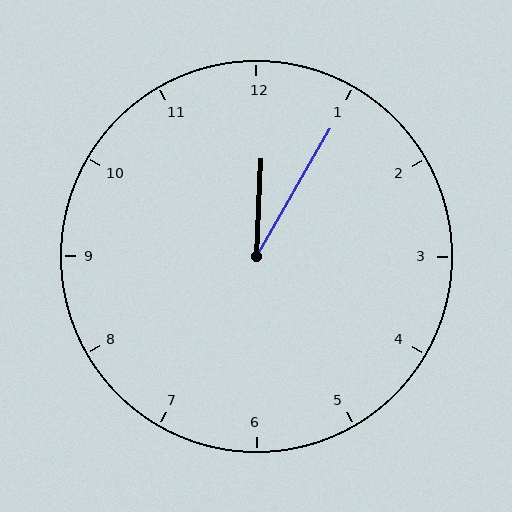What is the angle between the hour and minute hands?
Approximately 28 degrees.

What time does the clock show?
12:05.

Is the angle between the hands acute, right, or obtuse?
It is acute.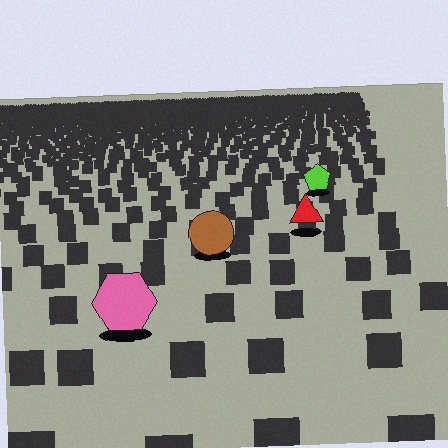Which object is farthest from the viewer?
The lime pentagon is farthest from the viewer. It appears smaller and the ground texture around it is denser.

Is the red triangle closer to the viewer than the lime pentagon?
Yes. The red triangle is closer — you can tell from the texture gradient: the ground texture is coarser near it.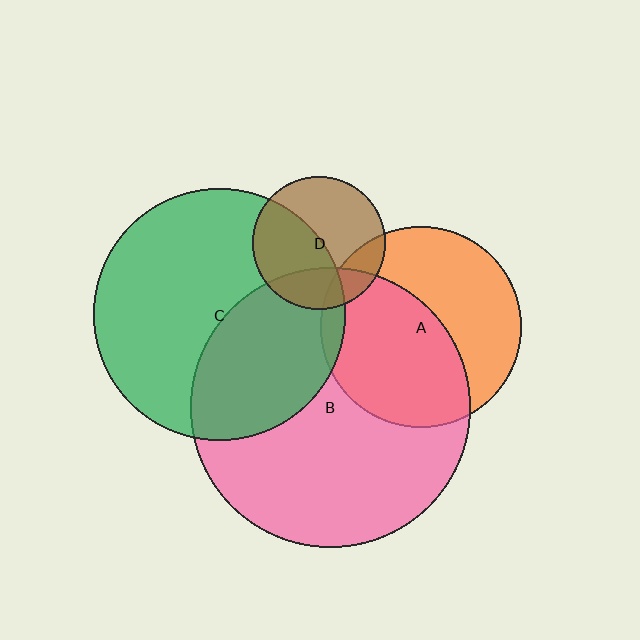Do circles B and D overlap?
Yes.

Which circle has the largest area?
Circle B (pink).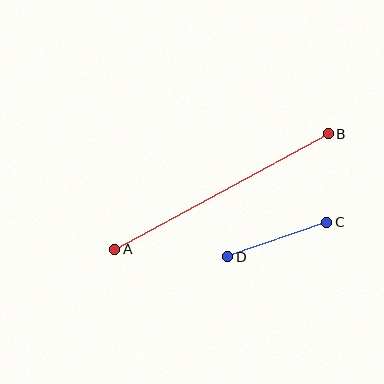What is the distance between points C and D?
The distance is approximately 105 pixels.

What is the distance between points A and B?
The distance is approximately 243 pixels.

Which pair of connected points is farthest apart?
Points A and B are farthest apart.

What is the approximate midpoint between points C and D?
The midpoint is at approximately (277, 240) pixels.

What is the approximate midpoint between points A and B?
The midpoint is at approximately (222, 191) pixels.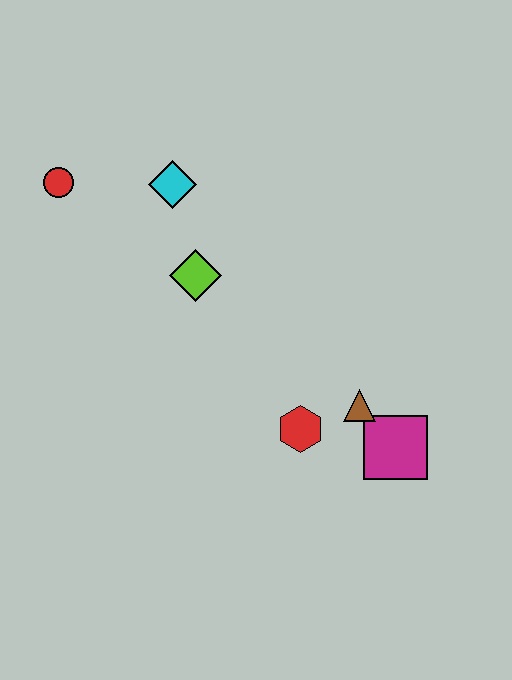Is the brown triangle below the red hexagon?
No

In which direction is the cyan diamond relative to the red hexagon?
The cyan diamond is above the red hexagon.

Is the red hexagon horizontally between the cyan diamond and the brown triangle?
Yes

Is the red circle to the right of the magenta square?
No